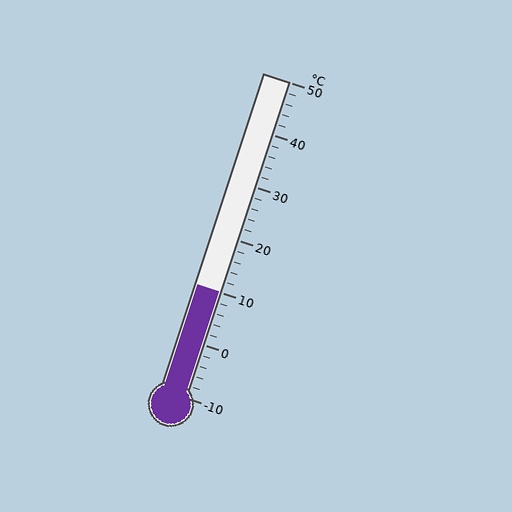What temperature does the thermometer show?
The thermometer shows approximately 10°C.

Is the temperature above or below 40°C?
The temperature is below 40°C.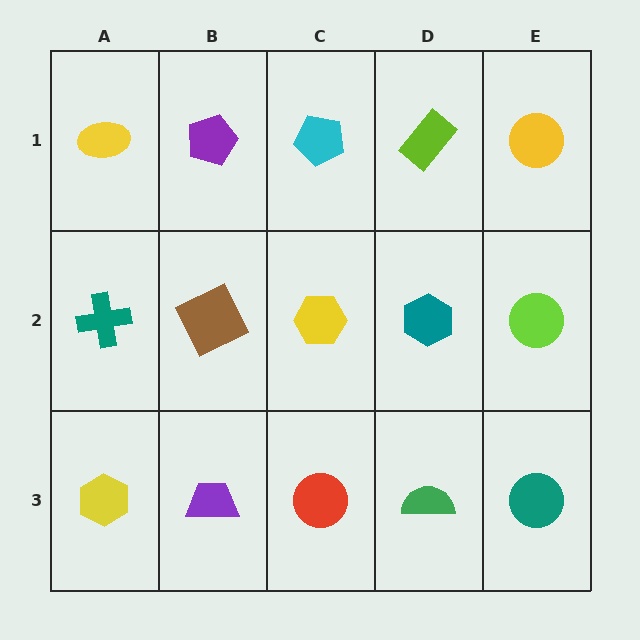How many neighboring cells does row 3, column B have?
3.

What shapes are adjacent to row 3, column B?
A brown square (row 2, column B), a yellow hexagon (row 3, column A), a red circle (row 3, column C).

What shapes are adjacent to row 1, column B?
A brown square (row 2, column B), a yellow ellipse (row 1, column A), a cyan pentagon (row 1, column C).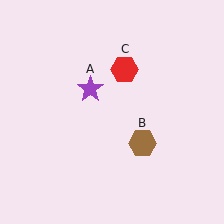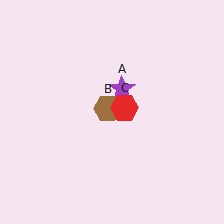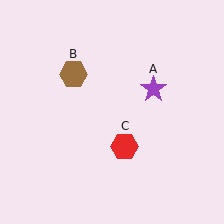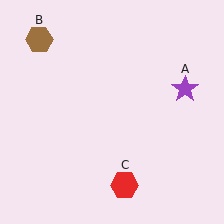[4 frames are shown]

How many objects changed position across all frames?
3 objects changed position: purple star (object A), brown hexagon (object B), red hexagon (object C).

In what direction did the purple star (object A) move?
The purple star (object A) moved right.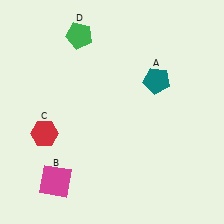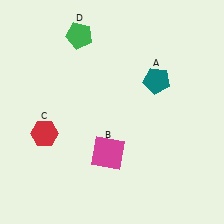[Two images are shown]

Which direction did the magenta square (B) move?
The magenta square (B) moved right.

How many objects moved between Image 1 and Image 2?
1 object moved between the two images.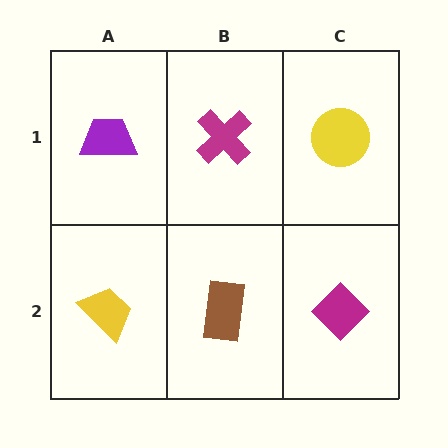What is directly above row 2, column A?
A purple trapezoid.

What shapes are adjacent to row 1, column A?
A yellow trapezoid (row 2, column A), a magenta cross (row 1, column B).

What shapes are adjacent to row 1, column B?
A brown rectangle (row 2, column B), a purple trapezoid (row 1, column A), a yellow circle (row 1, column C).